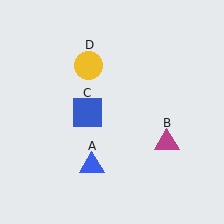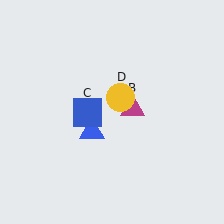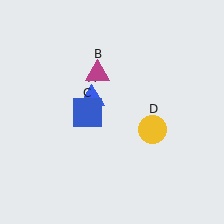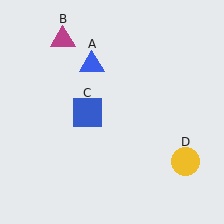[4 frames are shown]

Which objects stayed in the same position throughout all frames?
Blue square (object C) remained stationary.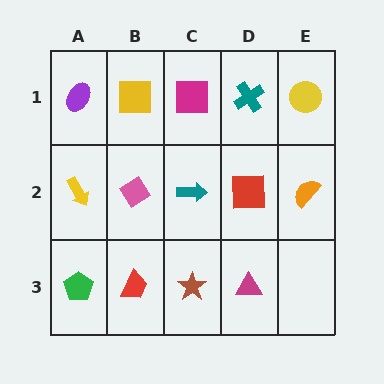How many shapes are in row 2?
5 shapes.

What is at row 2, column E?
An orange semicircle.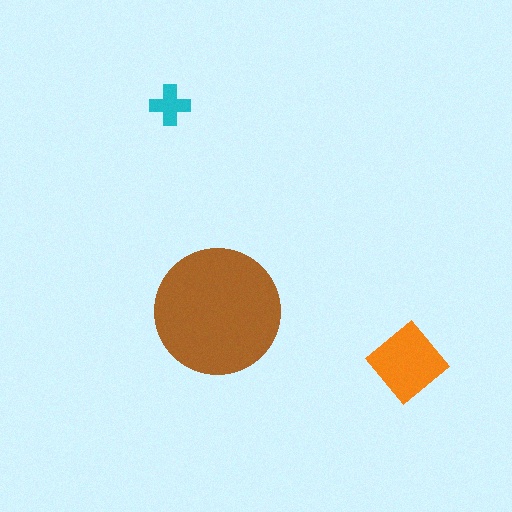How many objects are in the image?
There are 3 objects in the image.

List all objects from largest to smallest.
The brown circle, the orange diamond, the cyan cross.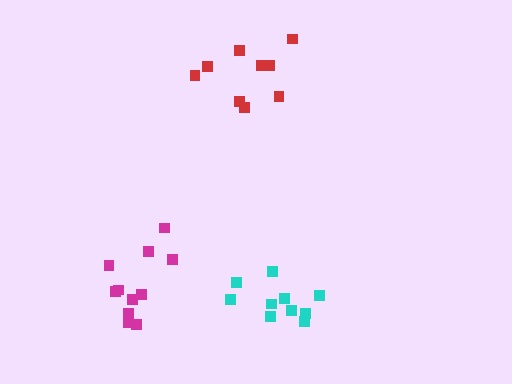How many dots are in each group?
Group 1: 10 dots, Group 2: 11 dots, Group 3: 9 dots (30 total).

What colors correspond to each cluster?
The clusters are colored: cyan, magenta, red.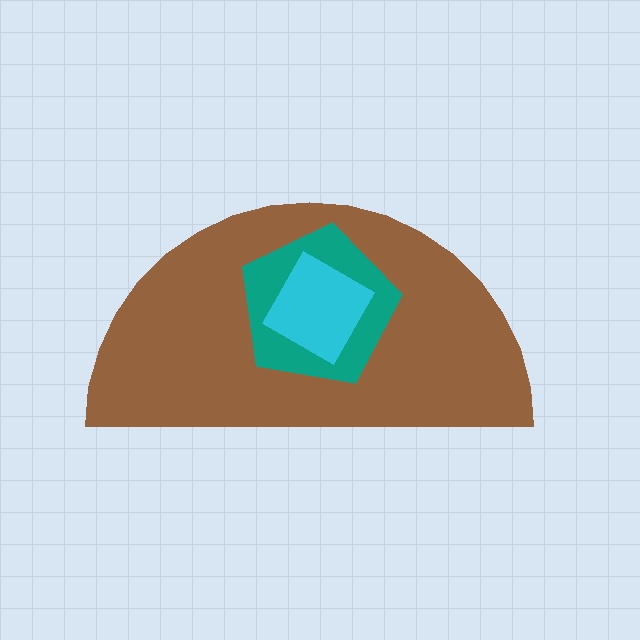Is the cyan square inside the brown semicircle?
Yes.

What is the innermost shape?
The cyan square.